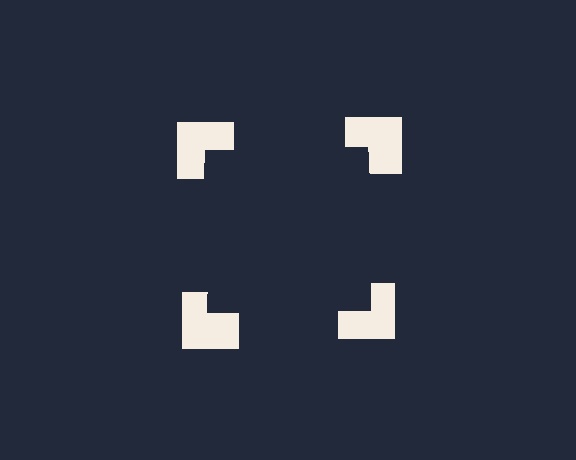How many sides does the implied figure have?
4 sides.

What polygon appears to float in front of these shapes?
An illusory square — its edges are inferred from the aligned wedge cuts in the notched squares, not physically drawn.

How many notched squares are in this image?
There are 4 — one at each vertex of the illusory square.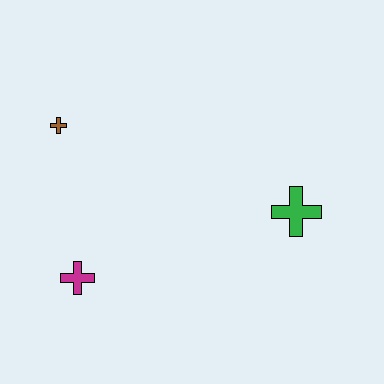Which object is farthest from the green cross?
The brown cross is farthest from the green cross.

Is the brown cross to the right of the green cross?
No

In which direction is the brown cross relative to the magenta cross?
The brown cross is above the magenta cross.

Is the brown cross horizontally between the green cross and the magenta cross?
No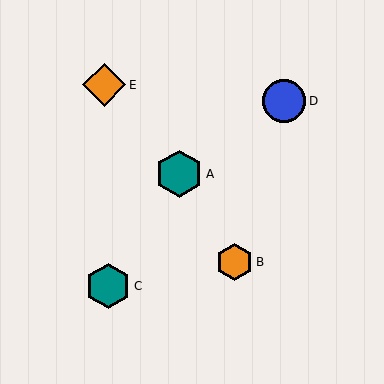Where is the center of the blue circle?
The center of the blue circle is at (284, 101).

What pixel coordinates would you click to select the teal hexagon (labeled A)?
Click at (179, 174) to select the teal hexagon A.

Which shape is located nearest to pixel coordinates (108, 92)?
The orange diamond (labeled E) at (104, 85) is nearest to that location.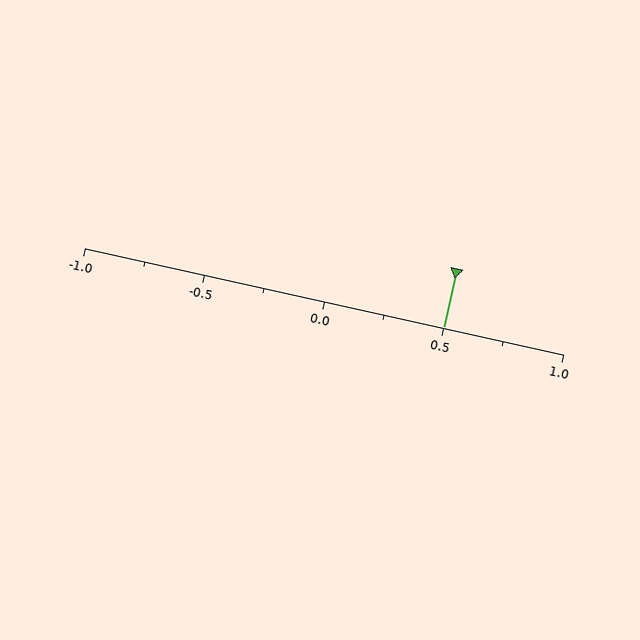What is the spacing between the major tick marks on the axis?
The major ticks are spaced 0.5 apart.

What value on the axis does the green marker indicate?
The marker indicates approximately 0.5.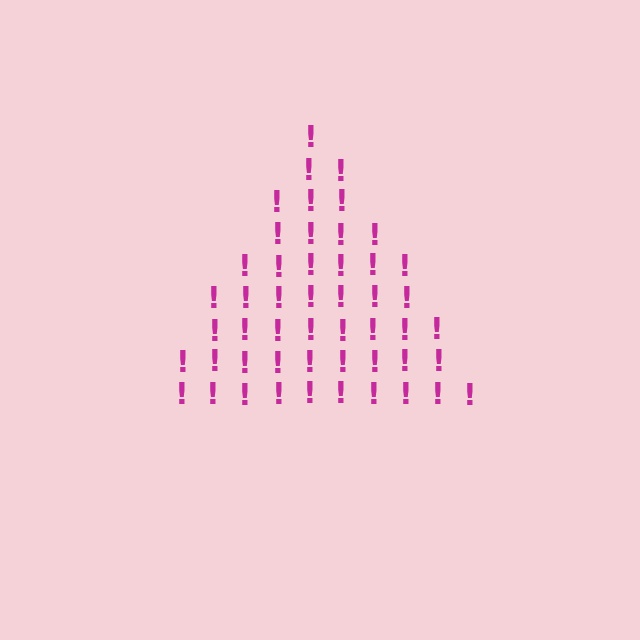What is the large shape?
The large shape is a triangle.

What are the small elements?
The small elements are exclamation marks.